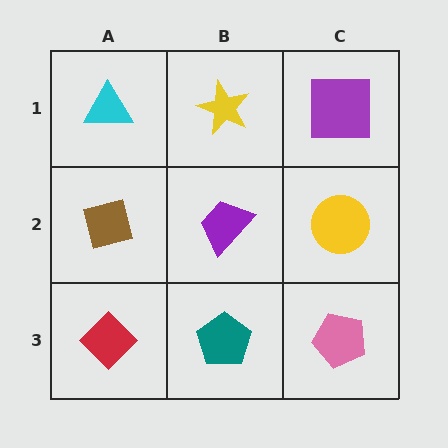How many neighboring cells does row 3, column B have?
3.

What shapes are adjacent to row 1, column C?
A yellow circle (row 2, column C), a yellow star (row 1, column B).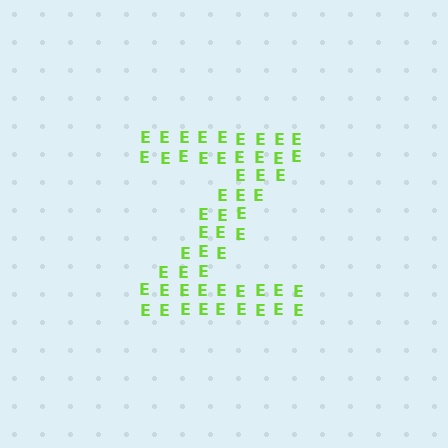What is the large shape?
The large shape is the letter Z.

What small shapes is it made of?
It is made of small letter E's.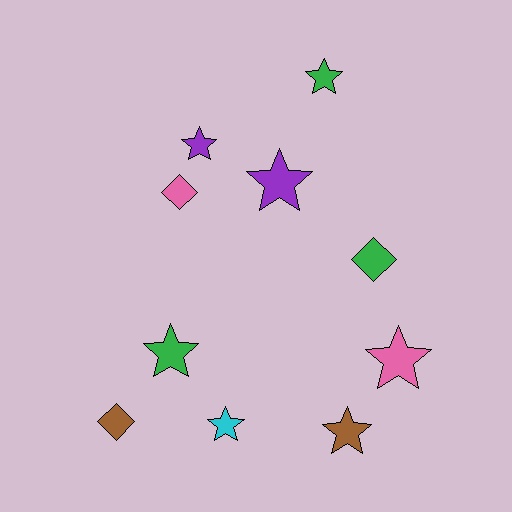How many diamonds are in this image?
There are 3 diamonds.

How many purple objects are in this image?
There are 2 purple objects.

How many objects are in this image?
There are 10 objects.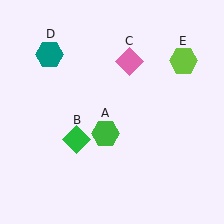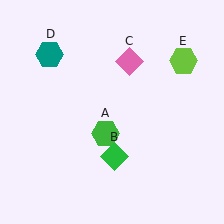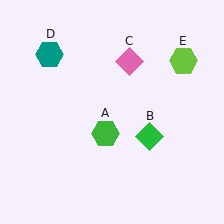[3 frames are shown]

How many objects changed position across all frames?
1 object changed position: green diamond (object B).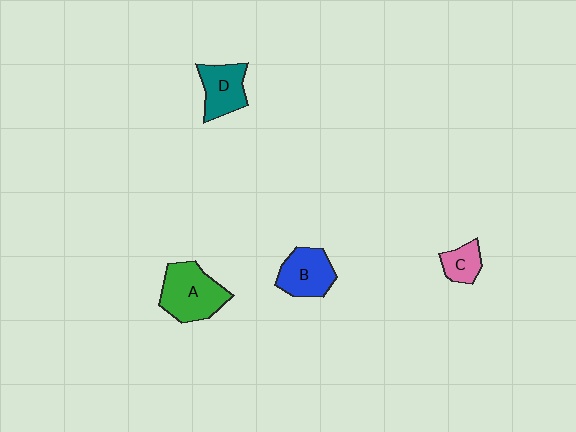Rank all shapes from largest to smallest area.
From largest to smallest: A (green), B (blue), D (teal), C (pink).